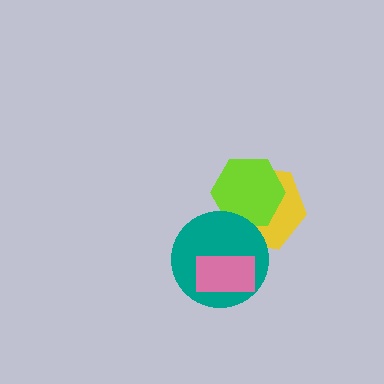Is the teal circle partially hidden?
Yes, it is partially covered by another shape.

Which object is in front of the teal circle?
The pink rectangle is in front of the teal circle.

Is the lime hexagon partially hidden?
Yes, it is partially covered by another shape.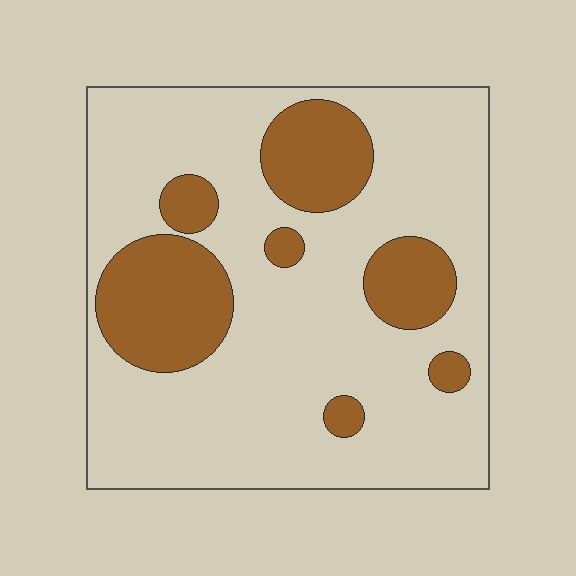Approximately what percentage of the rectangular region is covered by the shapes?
Approximately 25%.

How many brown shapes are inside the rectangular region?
7.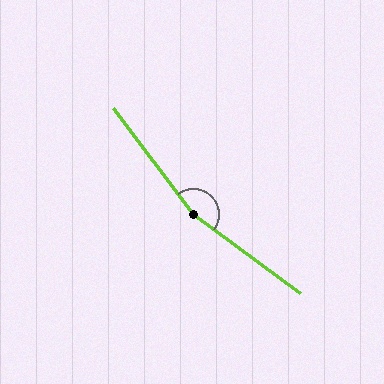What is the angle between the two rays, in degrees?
Approximately 163 degrees.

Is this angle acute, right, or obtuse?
It is obtuse.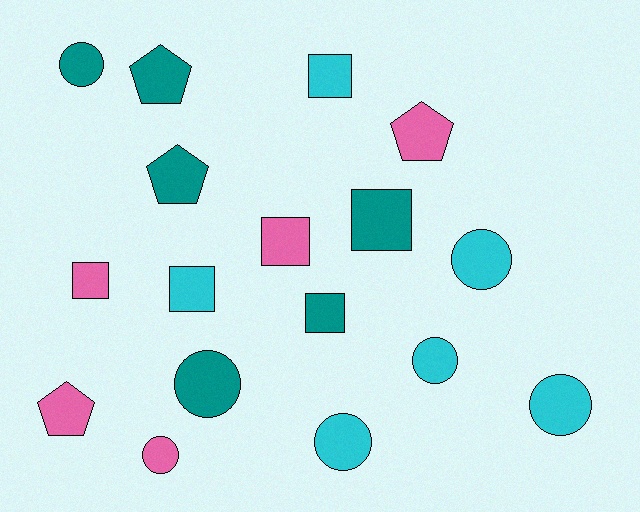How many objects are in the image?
There are 17 objects.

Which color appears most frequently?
Cyan, with 6 objects.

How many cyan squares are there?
There are 2 cyan squares.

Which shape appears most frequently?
Circle, with 7 objects.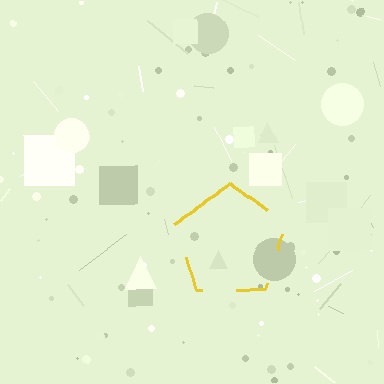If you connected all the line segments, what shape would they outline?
They would outline a pentagon.